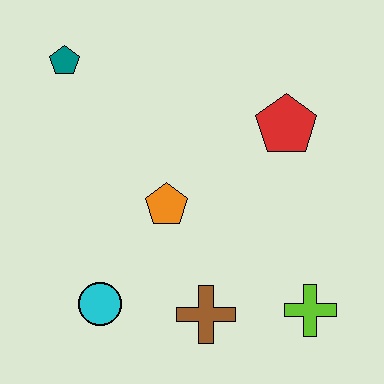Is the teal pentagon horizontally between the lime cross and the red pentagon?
No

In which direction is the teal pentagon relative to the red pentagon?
The teal pentagon is to the left of the red pentagon.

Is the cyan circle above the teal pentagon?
No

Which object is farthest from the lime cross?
The teal pentagon is farthest from the lime cross.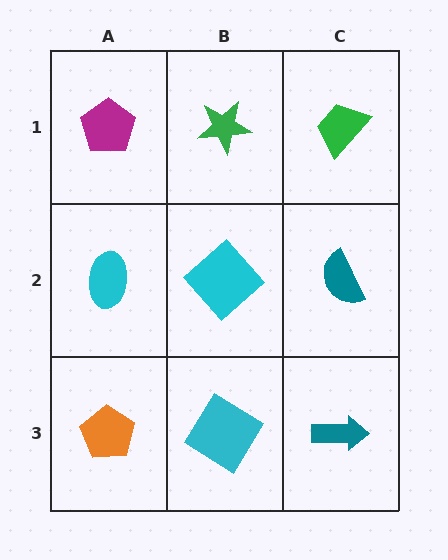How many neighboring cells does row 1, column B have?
3.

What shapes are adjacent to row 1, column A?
A cyan ellipse (row 2, column A), a green star (row 1, column B).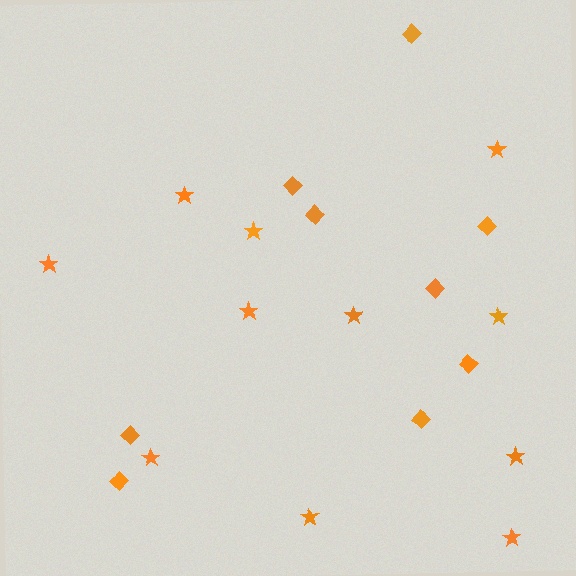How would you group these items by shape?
There are 2 groups: one group of stars (11) and one group of diamonds (9).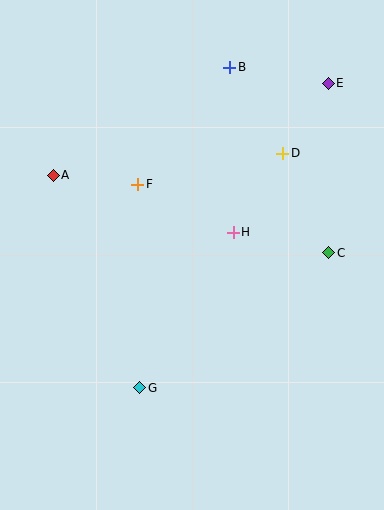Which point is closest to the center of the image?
Point H at (233, 232) is closest to the center.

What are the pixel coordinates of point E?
Point E is at (328, 83).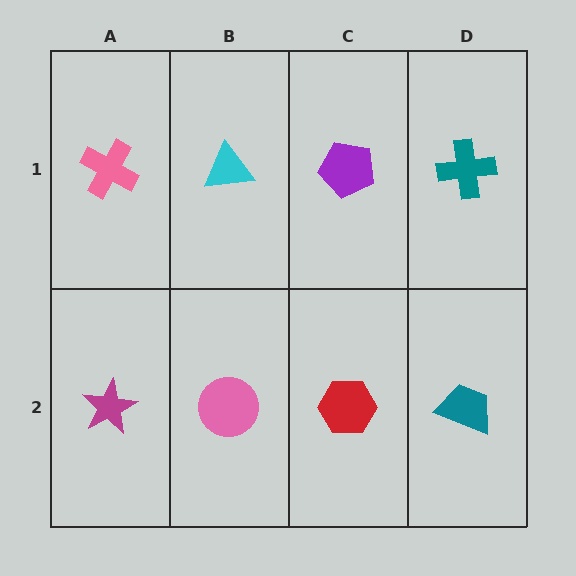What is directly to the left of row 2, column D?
A red hexagon.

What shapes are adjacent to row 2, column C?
A purple pentagon (row 1, column C), a pink circle (row 2, column B), a teal trapezoid (row 2, column D).